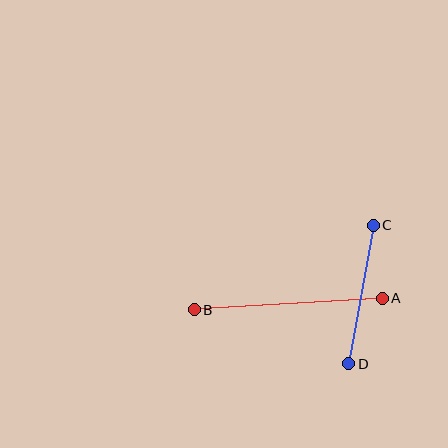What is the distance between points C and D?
The distance is approximately 141 pixels.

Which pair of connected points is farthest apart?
Points A and B are farthest apart.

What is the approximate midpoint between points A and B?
The midpoint is at approximately (288, 304) pixels.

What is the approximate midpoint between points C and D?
The midpoint is at approximately (361, 294) pixels.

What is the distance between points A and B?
The distance is approximately 189 pixels.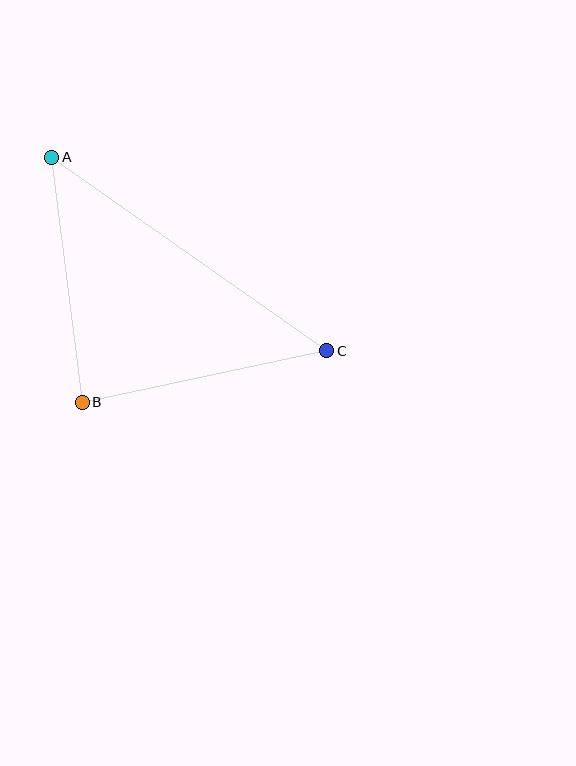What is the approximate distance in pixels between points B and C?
The distance between B and C is approximately 250 pixels.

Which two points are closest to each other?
Points A and B are closest to each other.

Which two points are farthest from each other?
Points A and C are farthest from each other.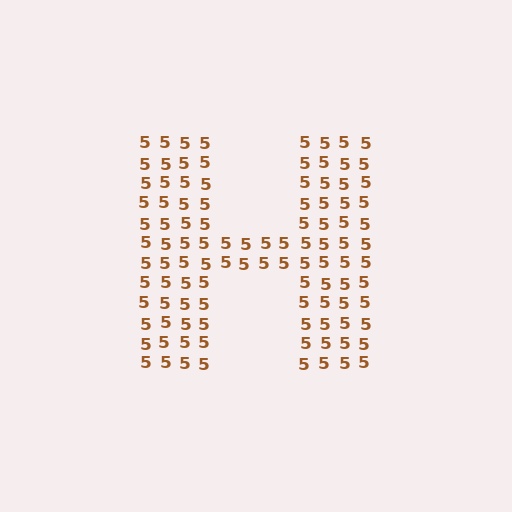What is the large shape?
The large shape is the letter H.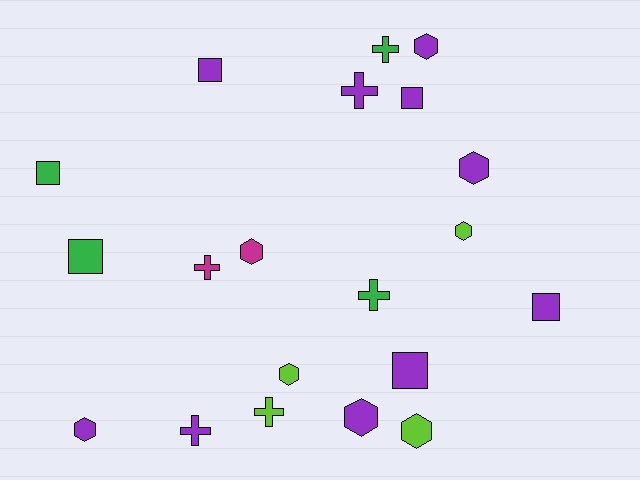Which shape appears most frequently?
Hexagon, with 8 objects.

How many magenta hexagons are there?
There is 1 magenta hexagon.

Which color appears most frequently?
Purple, with 10 objects.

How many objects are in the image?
There are 20 objects.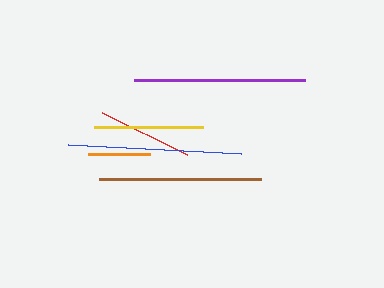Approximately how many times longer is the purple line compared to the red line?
The purple line is approximately 1.8 times the length of the red line.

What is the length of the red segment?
The red segment is approximately 95 pixels long.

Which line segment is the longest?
The blue line is the longest at approximately 173 pixels.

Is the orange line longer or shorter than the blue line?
The blue line is longer than the orange line.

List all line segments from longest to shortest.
From longest to shortest: blue, purple, brown, yellow, red, orange.